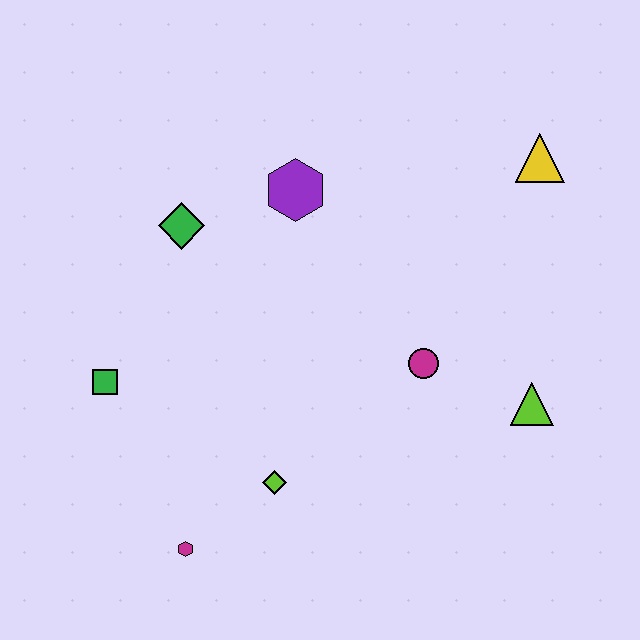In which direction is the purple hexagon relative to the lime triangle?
The purple hexagon is to the left of the lime triangle.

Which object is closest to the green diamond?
The purple hexagon is closest to the green diamond.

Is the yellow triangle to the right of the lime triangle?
Yes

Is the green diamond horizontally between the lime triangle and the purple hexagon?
No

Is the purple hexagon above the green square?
Yes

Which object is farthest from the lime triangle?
The green square is farthest from the lime triangle.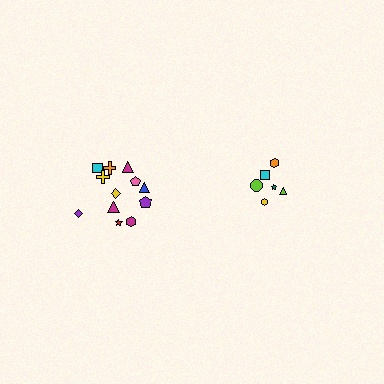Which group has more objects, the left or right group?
The left group.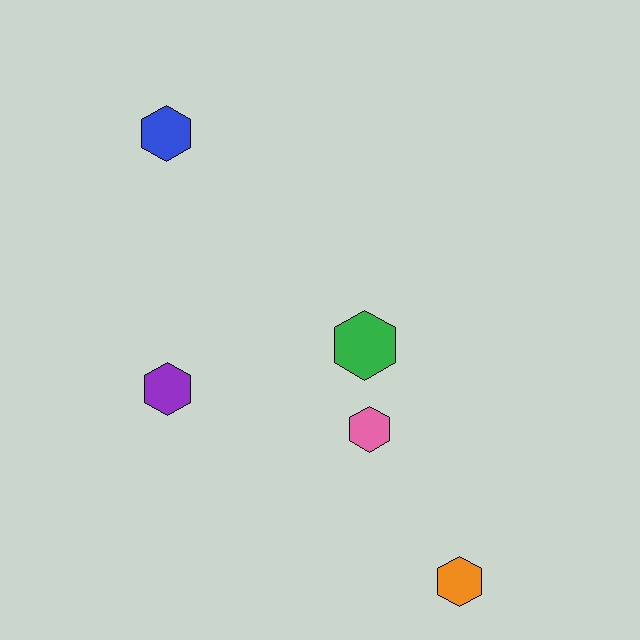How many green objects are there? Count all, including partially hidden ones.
There is 1 green object.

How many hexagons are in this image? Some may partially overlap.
There are 5 hexagons.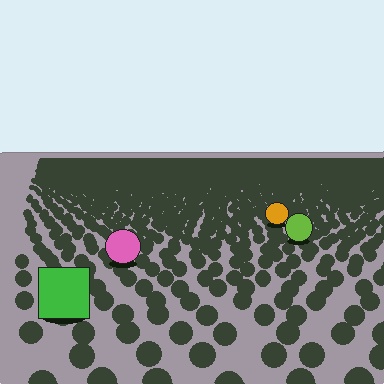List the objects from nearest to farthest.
From nearest to farthest: the green square, the pink circle, the lime circle, the orange circle.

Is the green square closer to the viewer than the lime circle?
Yes. The green square is closer — you can tell from the texture gradient: the ground texture is coarser near it.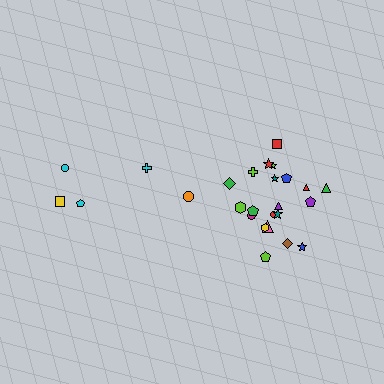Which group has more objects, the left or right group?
The right group.